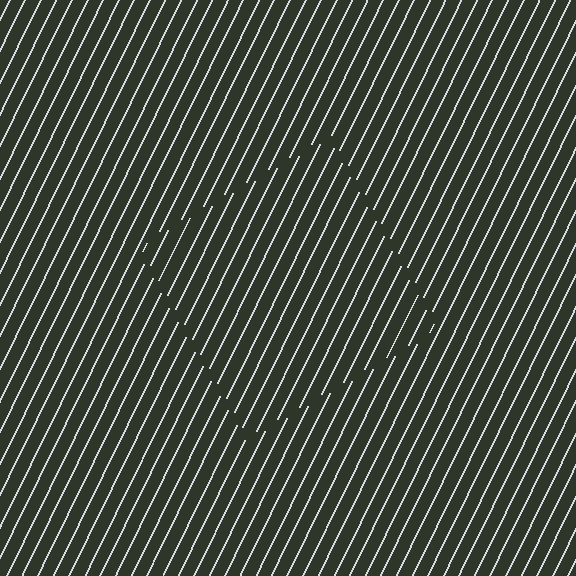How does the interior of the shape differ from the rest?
The interior of the shape contains the same grating, shifted by half a period — the contour is defined by the phase discontinuity where line-ends from the inner and outer gratings abut.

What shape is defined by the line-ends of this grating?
An illusory square. The interior of the shape contains the same grating, shifted by half a period — the contour is defined by the phase discontinuity where line-ends from the inner and outer gratings abut.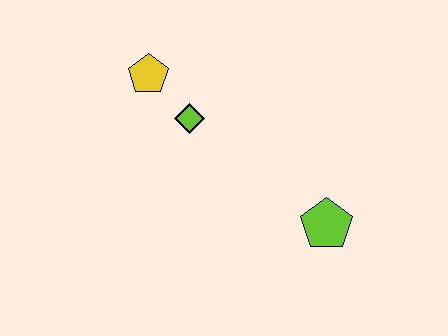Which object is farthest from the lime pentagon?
The yellow pentagon is farthest from the lime pentagon.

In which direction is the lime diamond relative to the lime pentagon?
The lime diamond is to the left of the lime pentagon.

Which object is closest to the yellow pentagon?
The lime diamond is closest to the yellow pentagon.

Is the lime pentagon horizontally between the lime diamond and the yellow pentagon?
No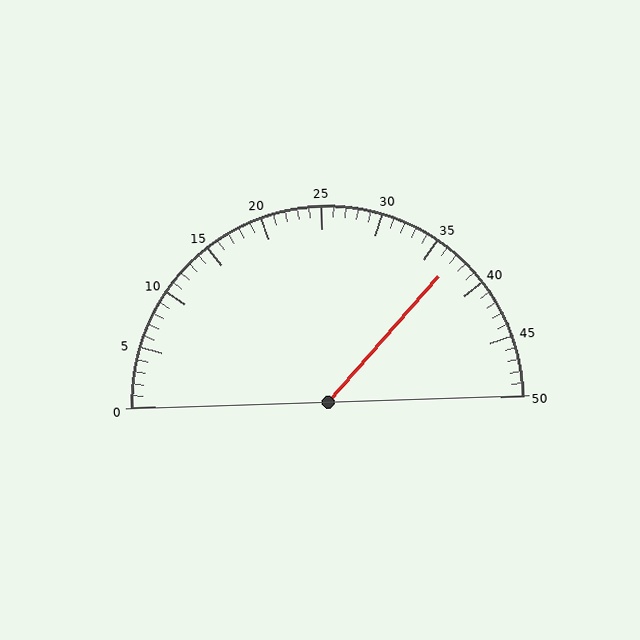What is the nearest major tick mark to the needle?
The nearest major tick mark is 35.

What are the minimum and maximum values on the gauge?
The gauge ranges from 0 to 50.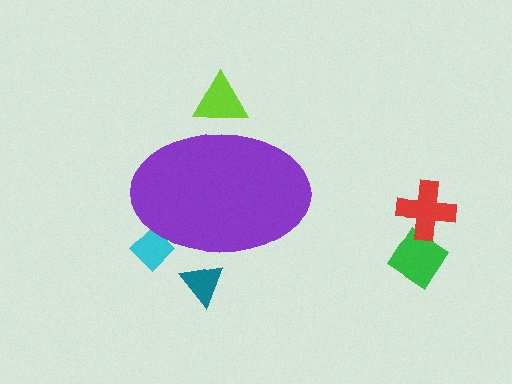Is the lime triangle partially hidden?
Yes, the lime triangle is partially hidden behind the purple ellipse.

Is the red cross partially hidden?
No, the red cross is fully visible.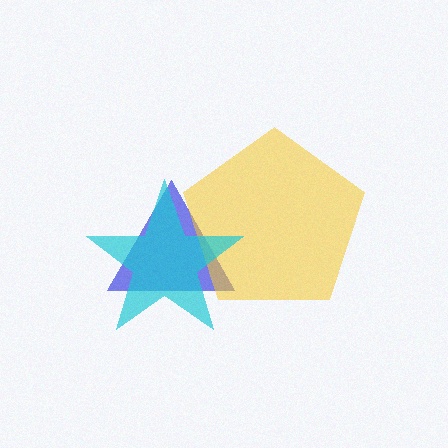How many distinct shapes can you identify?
There are 3 distinct shapes: a blue triangle, a yellow pentagon, a cyan star.